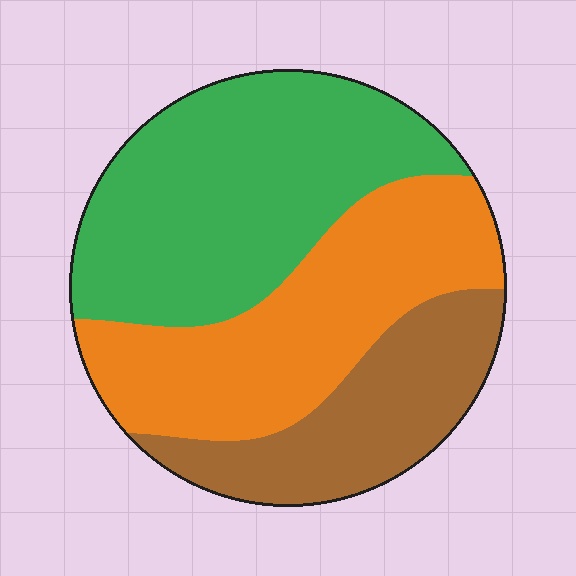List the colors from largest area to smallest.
From largest to smallest: green, orange, brown.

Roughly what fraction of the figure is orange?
Orange takes up between a third and a half of the figure.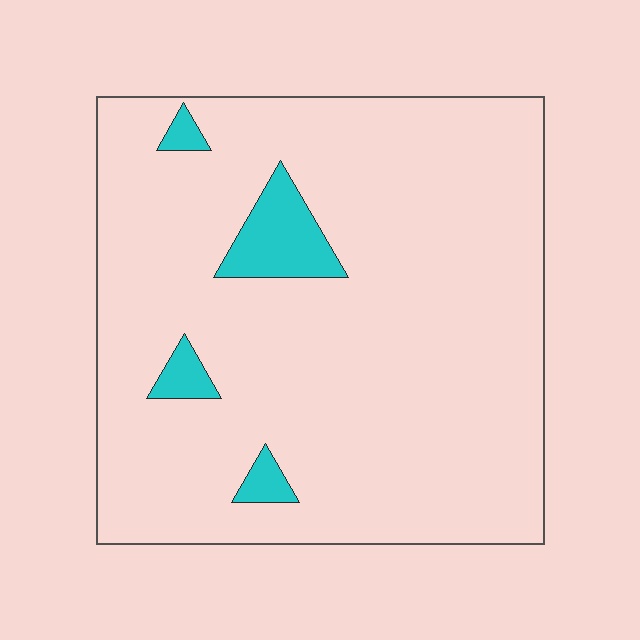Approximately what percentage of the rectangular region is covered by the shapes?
Approximately 5%.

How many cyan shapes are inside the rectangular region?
4.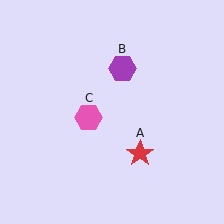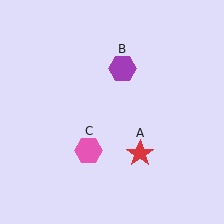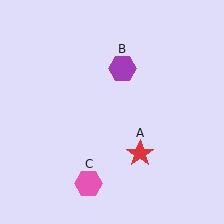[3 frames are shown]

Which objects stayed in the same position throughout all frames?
Red star (object A) and purple hexagon (object B) remained stationary.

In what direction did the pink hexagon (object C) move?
The pink hexagon (object C) moved down.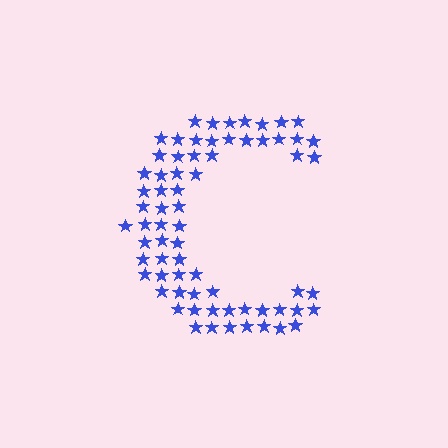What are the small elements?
The small elements are stars.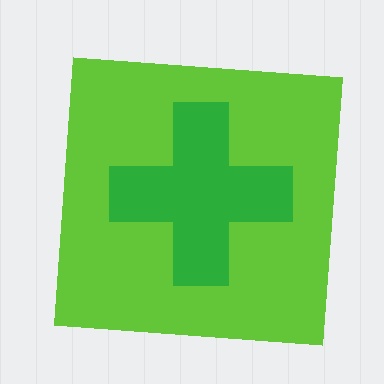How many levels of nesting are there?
2.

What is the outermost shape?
The lime square.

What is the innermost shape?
The green cross.